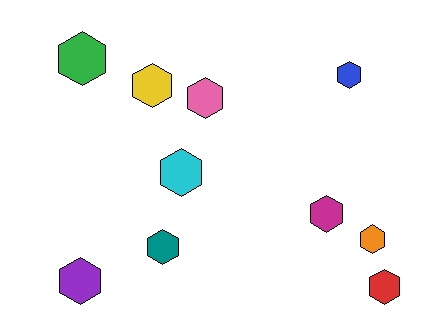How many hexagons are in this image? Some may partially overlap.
There are 10 hexagons.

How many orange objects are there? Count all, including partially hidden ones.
There is 1 orange object.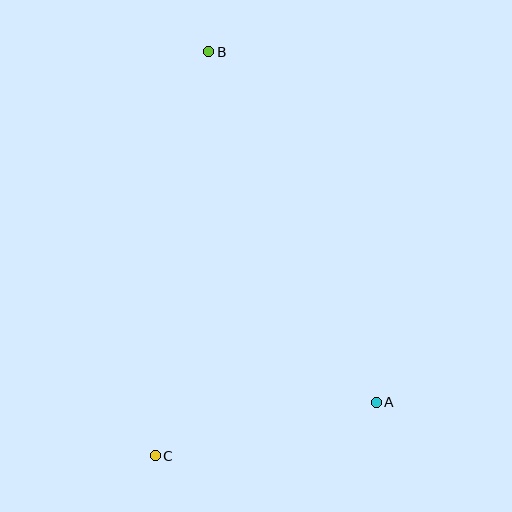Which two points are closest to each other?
Points A and C are closest to each other.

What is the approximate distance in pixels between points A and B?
The distance between A and B is approximately 388 pixels.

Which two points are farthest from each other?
Points B and C are farthest from each other.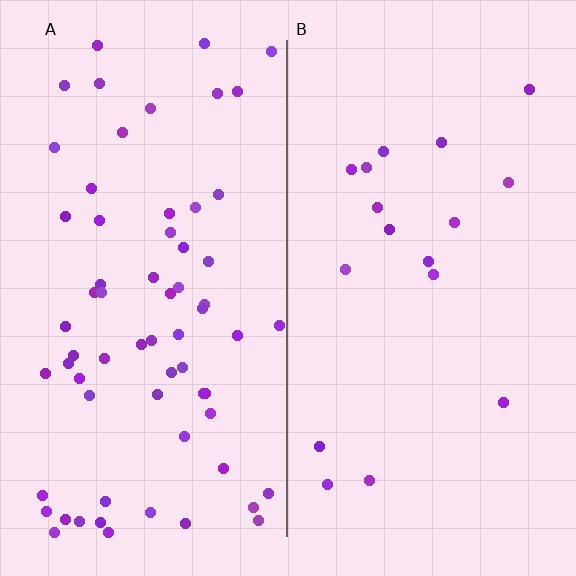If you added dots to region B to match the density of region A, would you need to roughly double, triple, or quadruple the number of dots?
Approximately quadruple.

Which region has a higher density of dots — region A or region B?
A (the left).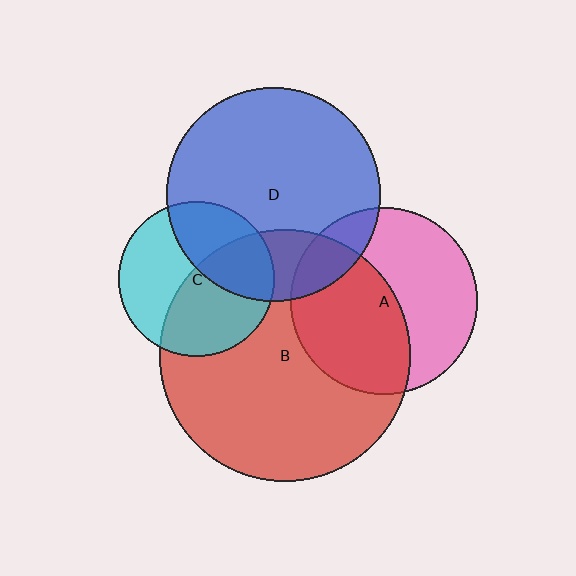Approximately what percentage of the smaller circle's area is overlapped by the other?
Approximately 35%.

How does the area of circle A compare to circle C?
Approximately 1.4 times.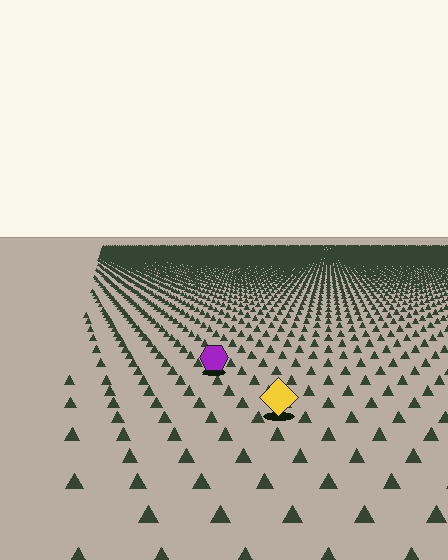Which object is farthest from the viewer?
The purple hexagon is farthest from the viewer. It appears smaller and the ground texture around it is denser.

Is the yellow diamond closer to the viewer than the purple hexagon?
Yes. The yellow diamond is closer — you can tell from the texture gradient: the ground texture is coarser near it.